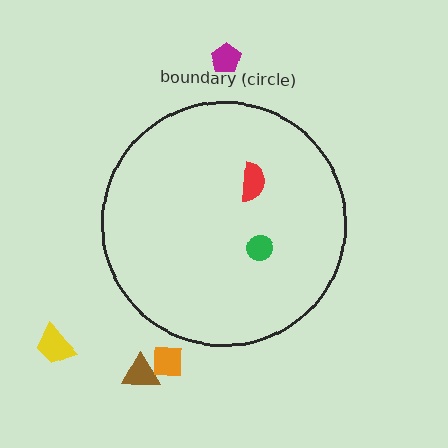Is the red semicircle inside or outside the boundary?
Inside.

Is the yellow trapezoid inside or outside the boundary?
Outside.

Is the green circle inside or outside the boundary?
Inside.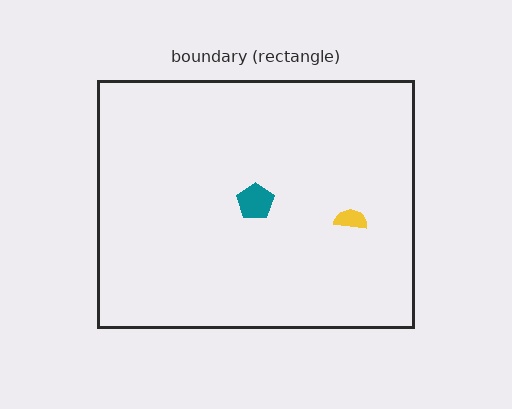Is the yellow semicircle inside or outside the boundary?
Inside.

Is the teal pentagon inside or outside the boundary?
Inside.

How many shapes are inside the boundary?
2 inside, 0 outside.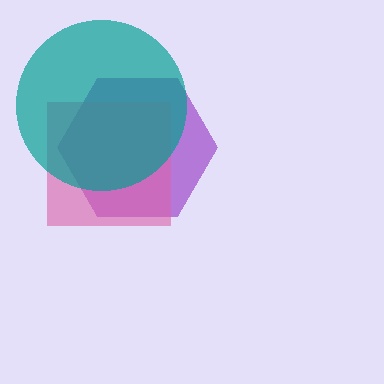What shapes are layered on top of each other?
The layered shapes are: a purple hexagon, a pink square, a teal circle.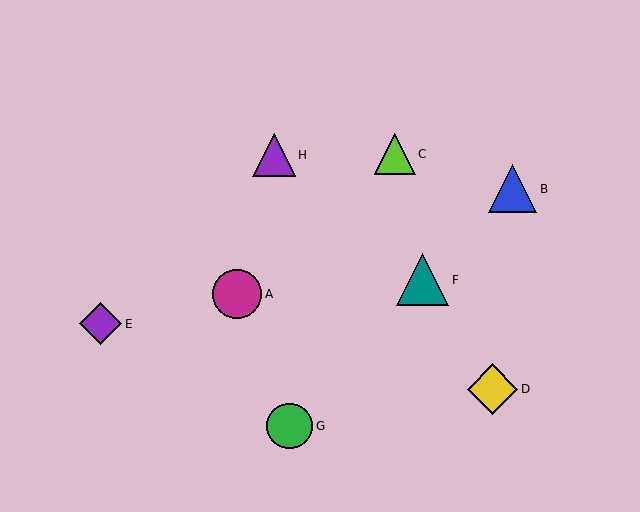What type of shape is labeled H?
Shape H is a purple triangle.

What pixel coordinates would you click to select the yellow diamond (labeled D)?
Click at (492, 389) to select the yellow diamond D.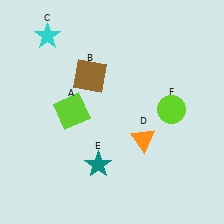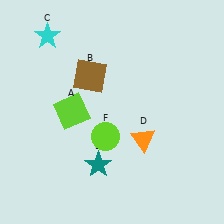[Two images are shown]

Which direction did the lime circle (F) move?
The lime circle (F) moved left.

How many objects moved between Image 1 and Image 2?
1 object moved between the two images.